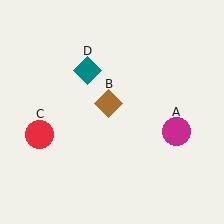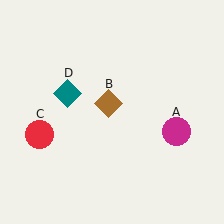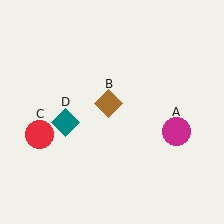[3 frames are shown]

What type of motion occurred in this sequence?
The teal diamond (object D) rotated counterclockwise around the center of the scene.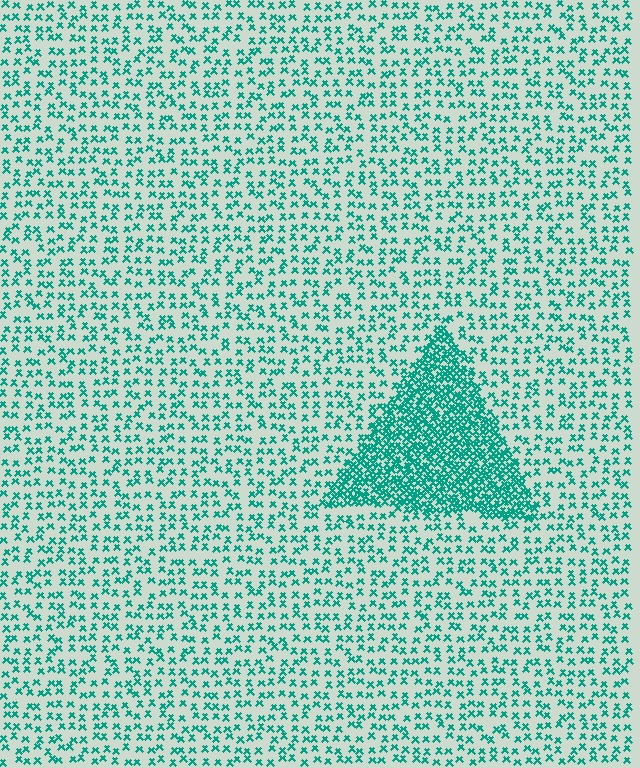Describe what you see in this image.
The image contains small teal elements arranged at two different densities. A triangle-shaped region is visible where the elements are more densely packed than the surrounding area.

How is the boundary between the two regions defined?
The boundary is defined by a change in element density (approximately 2.9x ratio). All elements are the same color, size, and shape.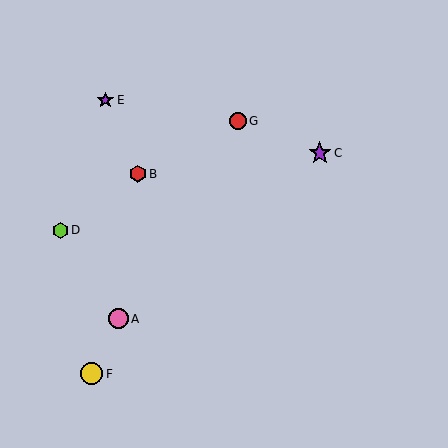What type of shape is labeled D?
Shape D is a lime hexagon.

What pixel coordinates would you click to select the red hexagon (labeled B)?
Click at (138, 174) to select the red hexagon B.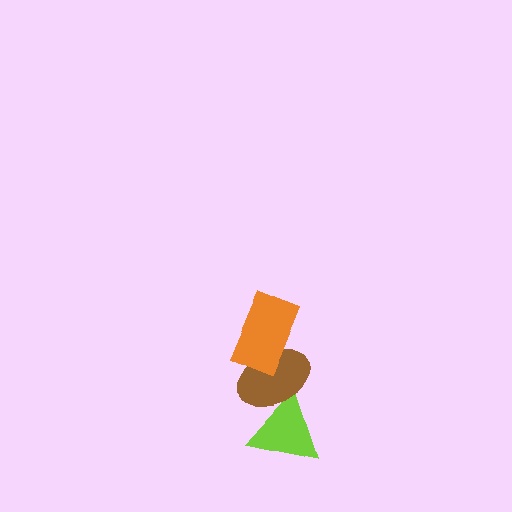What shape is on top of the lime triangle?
The brown ellipse is on top of the lime triangle.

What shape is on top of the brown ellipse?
The orange rectangle is on top of the brown ellipse.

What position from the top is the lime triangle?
The lime triangle is 3rd from the top.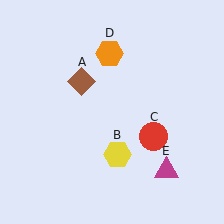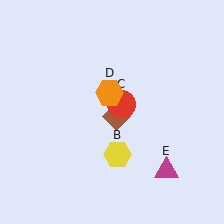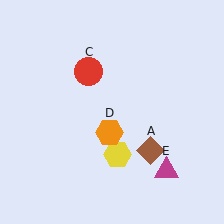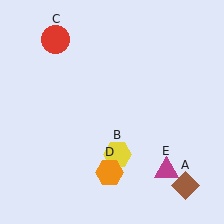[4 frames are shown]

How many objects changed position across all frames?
3 objects changed position: brown diamond (object A), red circle (object C), orange hexagon (object D).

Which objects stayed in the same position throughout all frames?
Yellow hexagon (object B) and magenta triangle (object E) remained stationary.